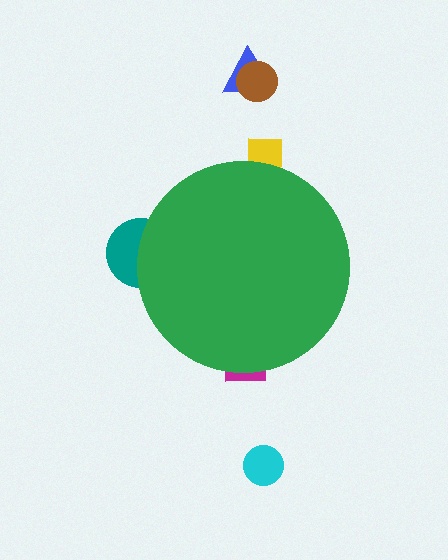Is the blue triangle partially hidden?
No, the blue triangle is fully visible.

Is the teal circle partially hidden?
Yes, the teal circle is partially hidden behind the green circle.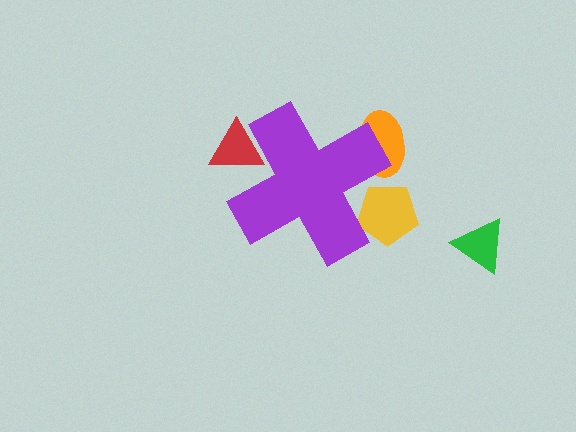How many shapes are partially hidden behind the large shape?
3 shapes are partially hidden.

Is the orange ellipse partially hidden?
Yes, the orange ellipse is partially hidden behind the purple cross.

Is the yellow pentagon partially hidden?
Yes, the yellow pentagon is partially hidden behind the purple cross.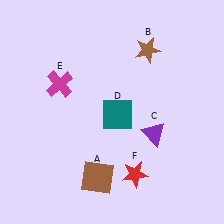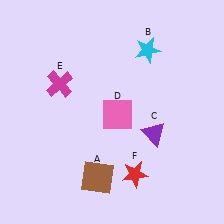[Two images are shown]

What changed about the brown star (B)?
In Image 1, B is brown. In Image 2, it changed to cyan.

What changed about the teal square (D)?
In Image 1, D is teal. In Image 2, it changed to pink.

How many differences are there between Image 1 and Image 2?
There are 2 differences between the two images.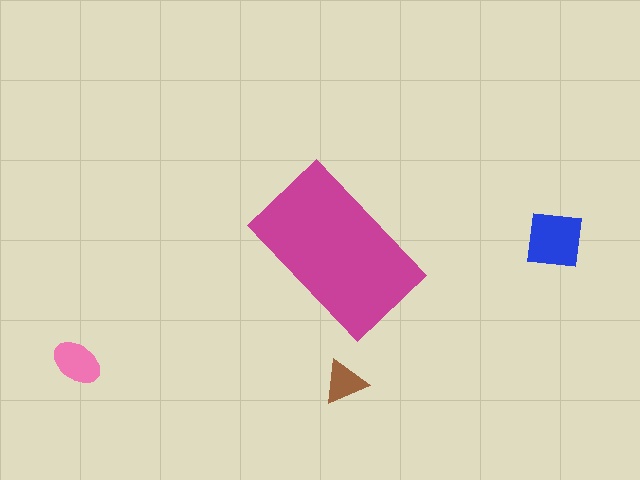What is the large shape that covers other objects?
A magenta rectangle.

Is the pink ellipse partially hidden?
No, the pink ellipse is fully visible.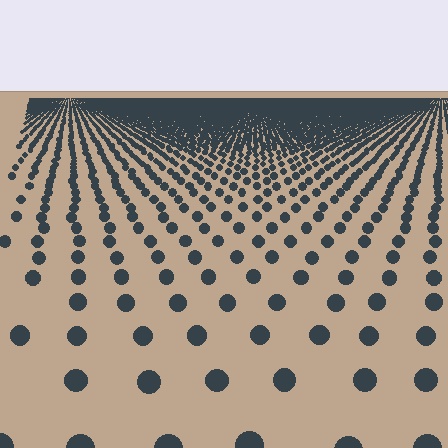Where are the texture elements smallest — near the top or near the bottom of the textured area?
Near the top.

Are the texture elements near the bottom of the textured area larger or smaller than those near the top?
Larger. Near the bottom, elements are closer to the viewer and appear at a bigger on-screen size.